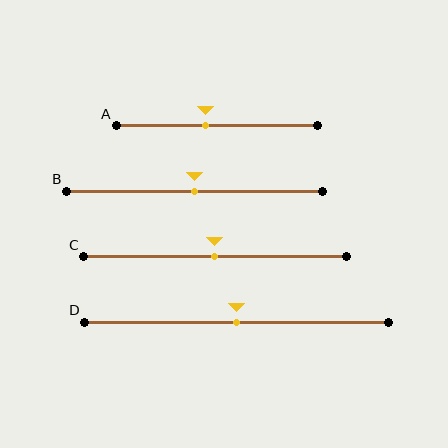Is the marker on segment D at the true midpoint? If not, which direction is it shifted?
Yes, the marker on segment D is at the true midpoint.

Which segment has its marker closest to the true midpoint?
Segment B has its marker closest to the true midpoint.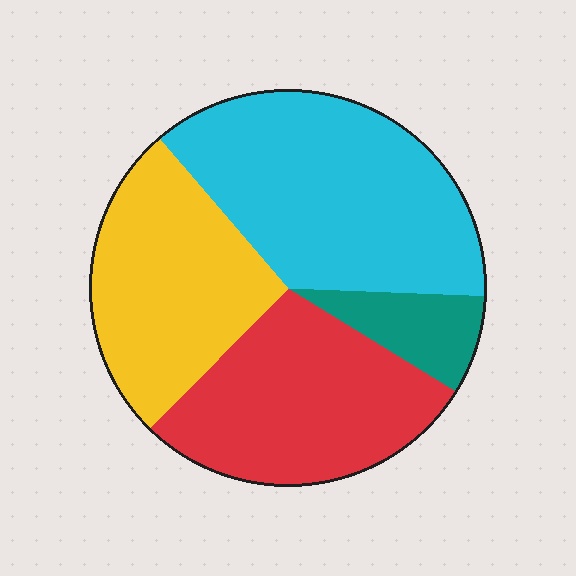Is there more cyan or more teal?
Cyan.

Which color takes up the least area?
Teal, at roughly 10%.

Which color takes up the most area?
Cyan, at roughly 35%.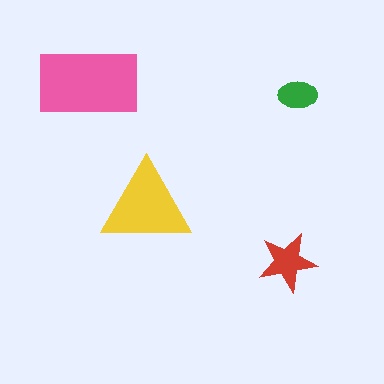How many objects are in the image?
There are 4 objects in the image.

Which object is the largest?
The pink rectangle.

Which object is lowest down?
The red star is bottommost.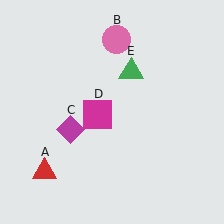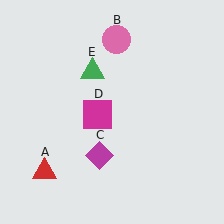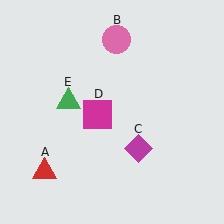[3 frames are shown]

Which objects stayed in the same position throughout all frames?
Red triangle (object A) and pink circle (object B) and magenta square (object D) remained stationary.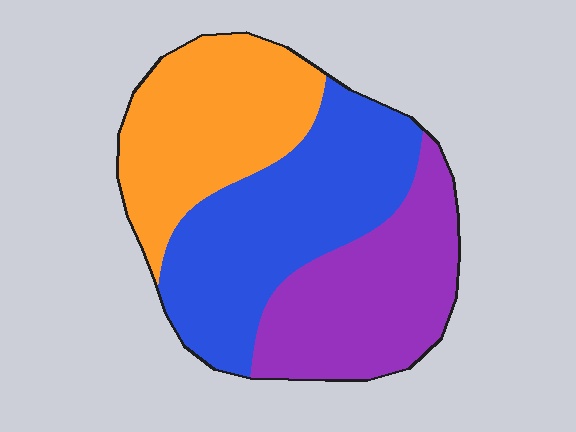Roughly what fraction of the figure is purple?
Purple covers roughly 30% of the figure.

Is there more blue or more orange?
Blue.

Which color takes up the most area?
Blue, at roughly 40%.